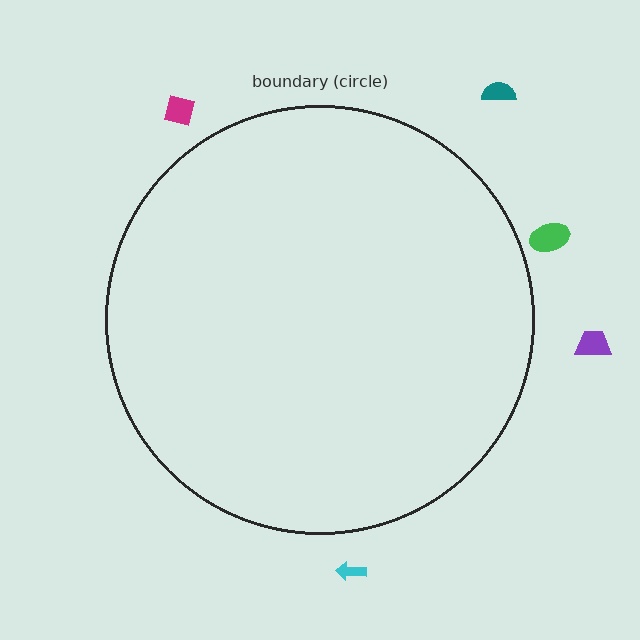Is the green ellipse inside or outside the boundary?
Outside.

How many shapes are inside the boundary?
0 inside, 5 outside.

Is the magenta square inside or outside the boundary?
Outside.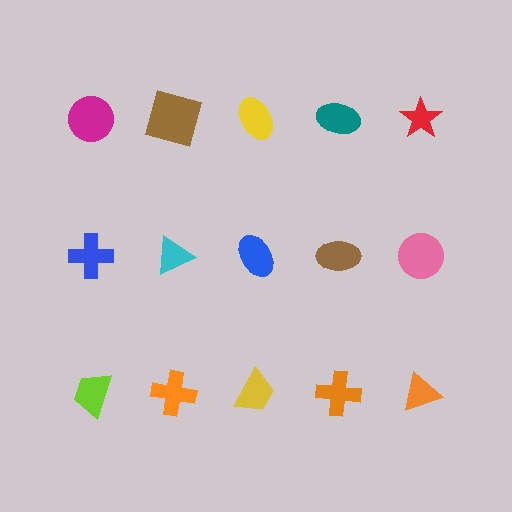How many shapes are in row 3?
5 shapes.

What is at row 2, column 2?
A cyan triangle.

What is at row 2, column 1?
A blue cross.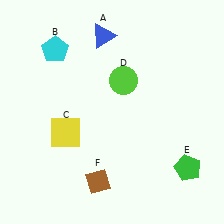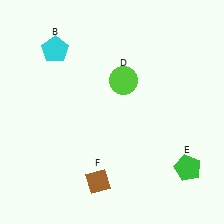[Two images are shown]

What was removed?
The yellow square (C), the blue triangle (A) were removed in Image 2.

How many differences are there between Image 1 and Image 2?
There are 2 differences between the two images.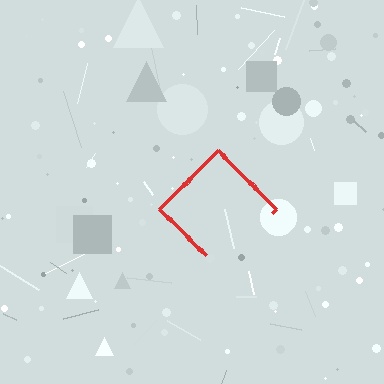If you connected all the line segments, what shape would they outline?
They would outline a diamond.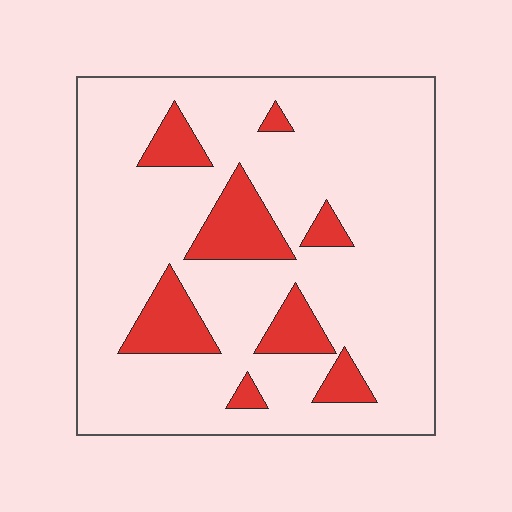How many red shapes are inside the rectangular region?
8.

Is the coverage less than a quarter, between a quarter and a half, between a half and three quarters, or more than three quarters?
Less than a quarter.